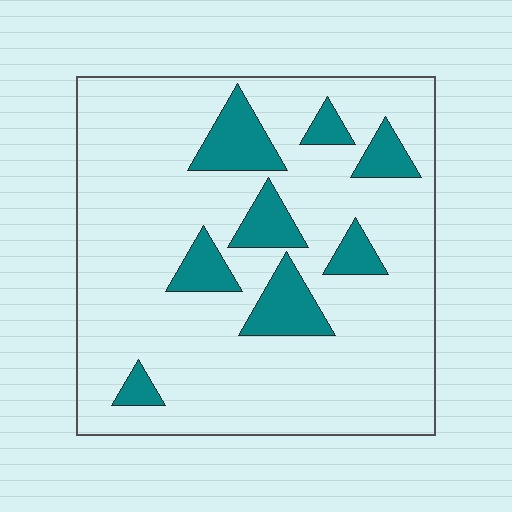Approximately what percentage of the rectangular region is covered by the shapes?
Approximately 15%.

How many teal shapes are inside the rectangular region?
8.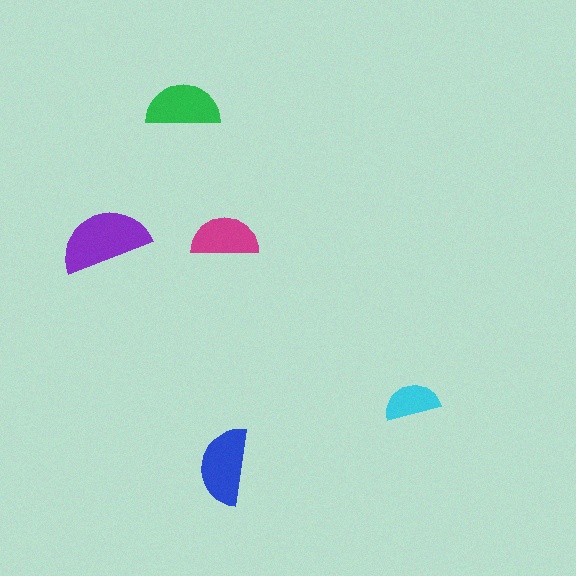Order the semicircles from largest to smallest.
the purple one, the blue one, the green one, the magenta one, the cyan one.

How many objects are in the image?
There are 5 objects in the image.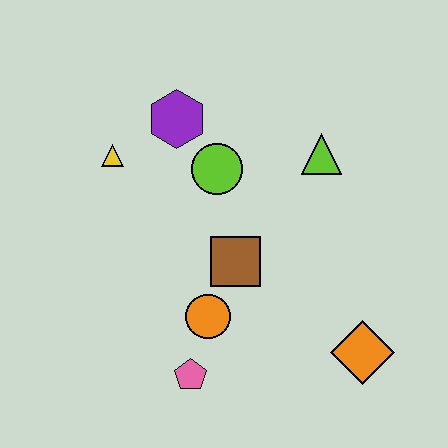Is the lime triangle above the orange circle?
Yes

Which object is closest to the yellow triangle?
The purple hexagon is closest to the yellow triangle.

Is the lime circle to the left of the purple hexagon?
No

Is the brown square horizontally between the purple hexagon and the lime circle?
No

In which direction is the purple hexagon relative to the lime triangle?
The purple hexagon is to the left of the lime triangle.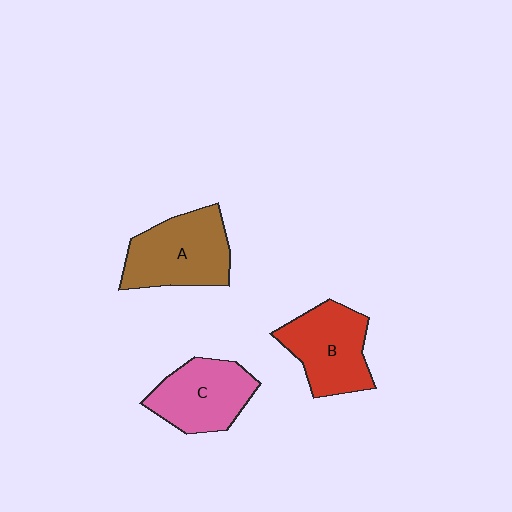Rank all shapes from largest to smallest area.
From largest to smallest: A (brown), B (red), C (pink).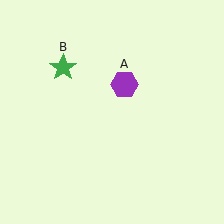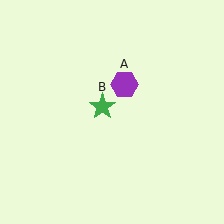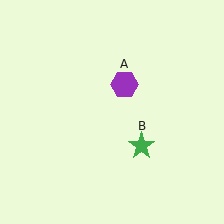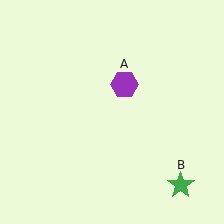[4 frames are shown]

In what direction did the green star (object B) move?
The green star (object B) moved down and to the right.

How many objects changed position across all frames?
1 object changed position: green star (object B).